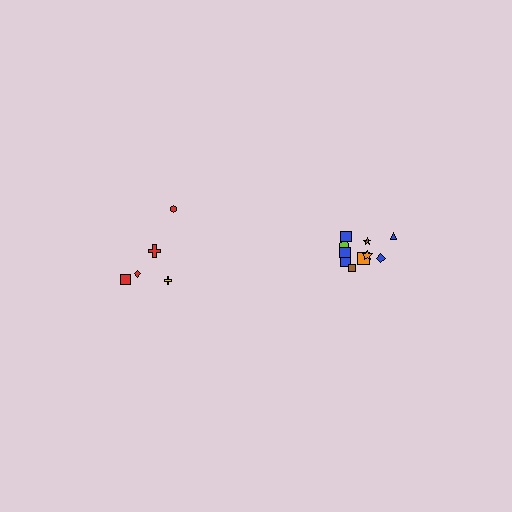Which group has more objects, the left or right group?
The right group.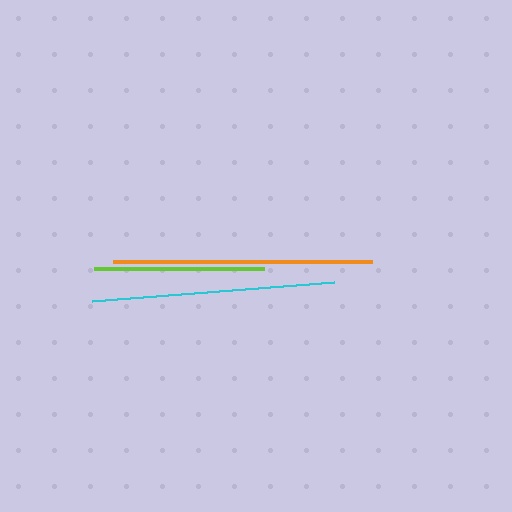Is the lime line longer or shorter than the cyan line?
The cyan line is longer than the lime line.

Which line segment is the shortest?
The lime line is the shortest at approximately 169 pixels.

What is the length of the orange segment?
The orange segment is approximately 259 pixels long.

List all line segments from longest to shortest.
From longest to shortest: orange, cyan, lime.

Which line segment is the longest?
The orange line is the longest at approximately 259 pixels.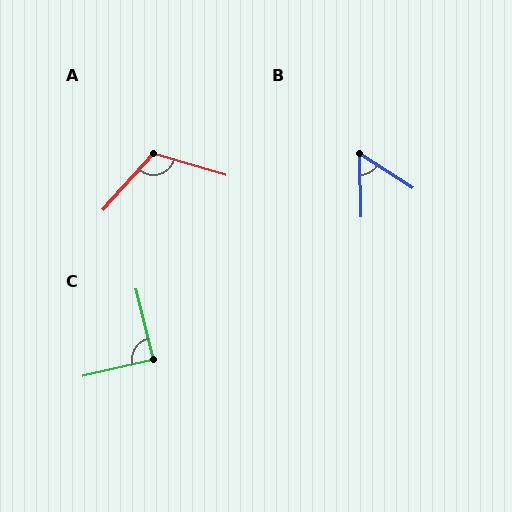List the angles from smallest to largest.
B (56°), C (90°), A (115°).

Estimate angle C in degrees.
Approximately 90 degrees.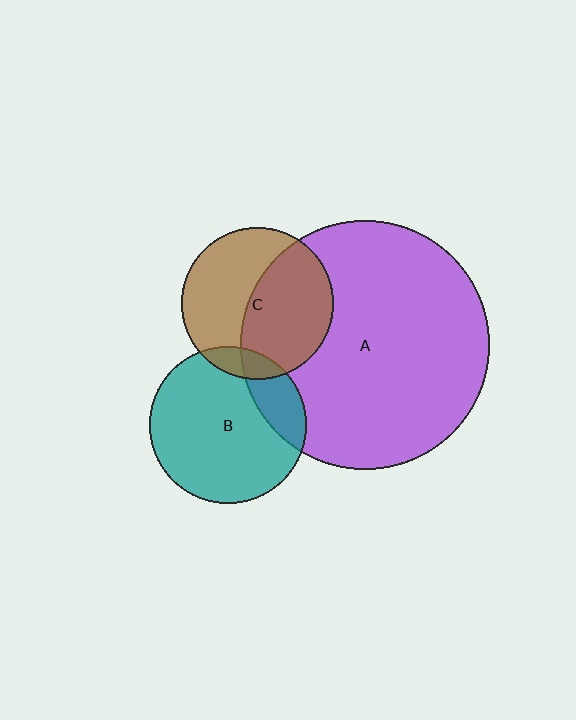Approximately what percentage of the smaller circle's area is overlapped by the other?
Approximately 50%.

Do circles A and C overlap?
Yes.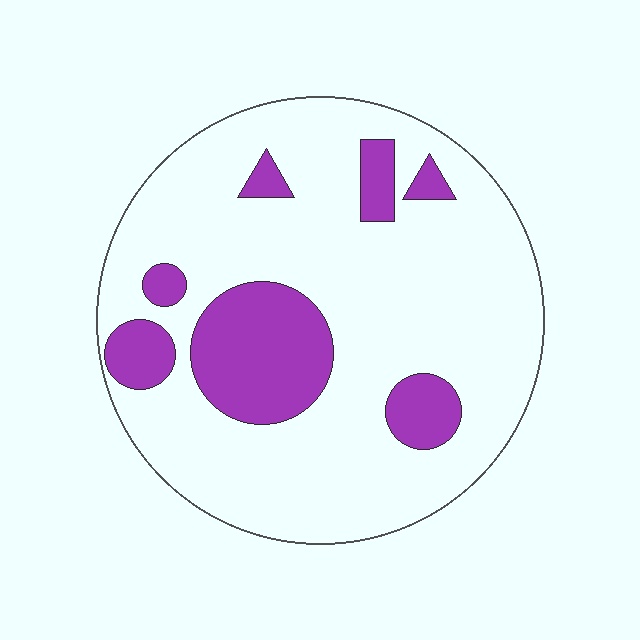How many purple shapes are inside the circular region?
7.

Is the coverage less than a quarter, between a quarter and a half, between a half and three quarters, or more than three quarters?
Less than a quarter.